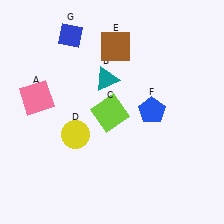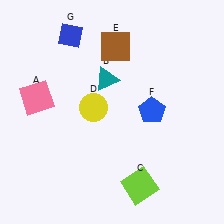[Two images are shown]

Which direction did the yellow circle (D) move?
The yellow circle (D) moved up.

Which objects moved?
The objects that moved are: the lime square (C), the yellow circle (D).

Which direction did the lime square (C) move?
The lime square (C) moved down.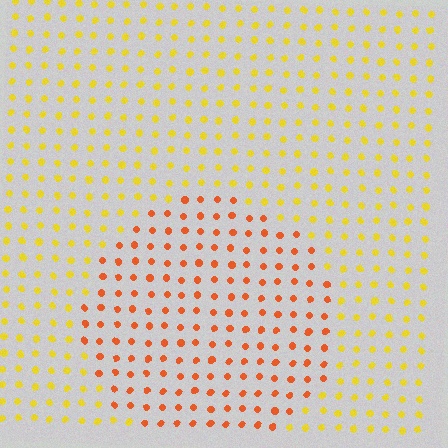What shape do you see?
I see a circle.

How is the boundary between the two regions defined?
The boundary is defined purely by a slight shift in hue (about 39 degrees). Spacing, size, and orientation are identical on both sides.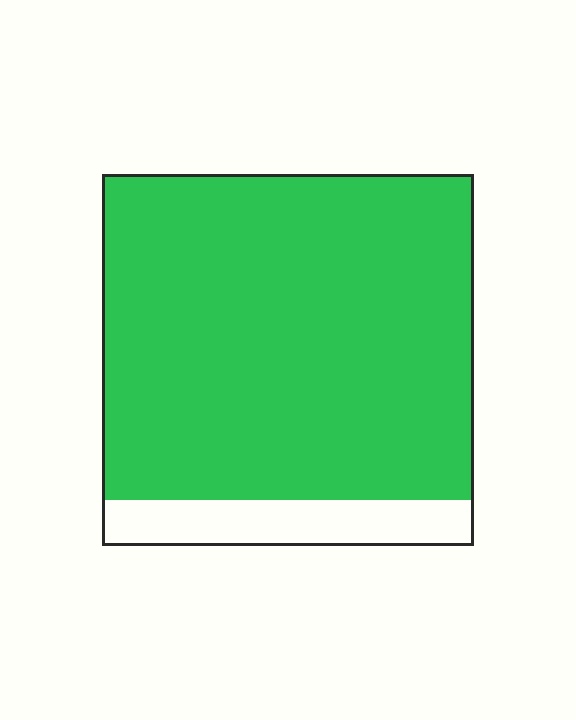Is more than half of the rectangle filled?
Yes.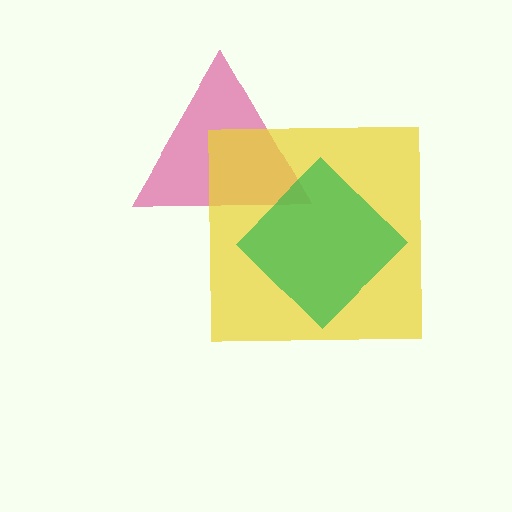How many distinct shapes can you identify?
There are 3 distinct shapes: a magenta triangle, a yellow square, a green diamond.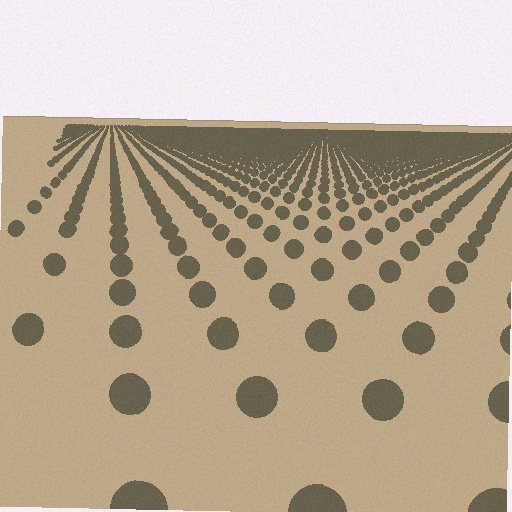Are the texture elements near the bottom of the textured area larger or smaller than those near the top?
Larger. Near the bottom, elements are closer to the viewer and appear at a bigger on-screen size.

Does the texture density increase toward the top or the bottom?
Density increases toward the top.